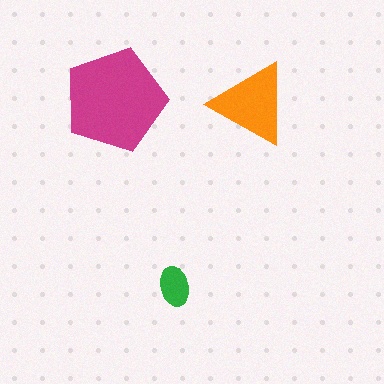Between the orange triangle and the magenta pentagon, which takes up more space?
The magenta pentagon.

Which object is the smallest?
The green ellipse.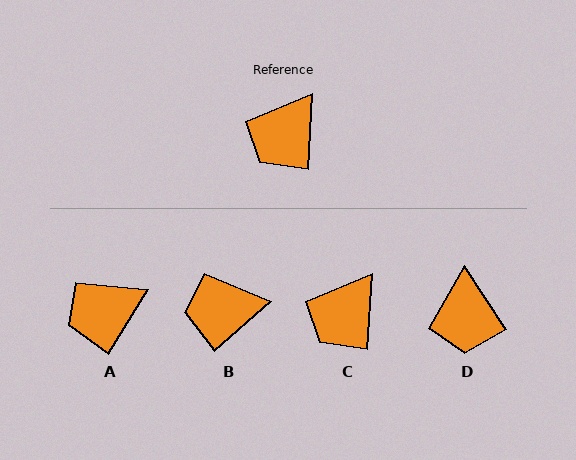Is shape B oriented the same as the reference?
No, it is off by about 46 degrees.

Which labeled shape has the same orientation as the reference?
C.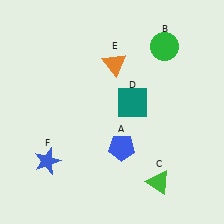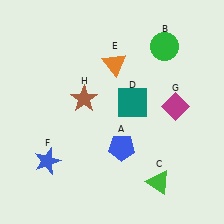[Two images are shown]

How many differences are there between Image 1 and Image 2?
There are 2 differences between the two images.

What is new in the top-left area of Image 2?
A brown star (H) was added in the top-left area of Image 2.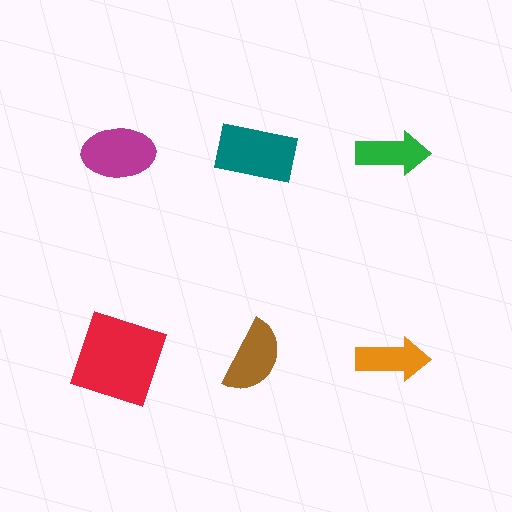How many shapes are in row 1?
3 shapes.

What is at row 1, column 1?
A magenta ellipse.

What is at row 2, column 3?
An orange arrow.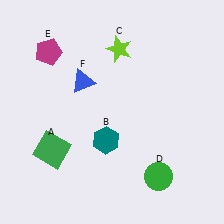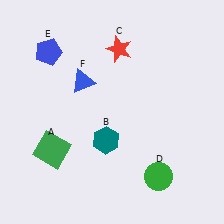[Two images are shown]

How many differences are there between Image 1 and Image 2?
There are 2 differences between the two images.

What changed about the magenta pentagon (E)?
In Image 1, E is magenta. In Image 2, it changed to blue.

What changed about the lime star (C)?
In Image 1, C is lime. In Image 2, it changed to red.